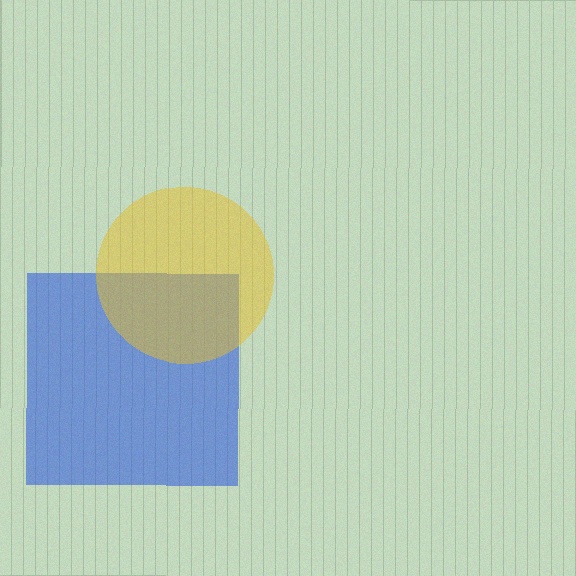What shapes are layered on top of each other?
The layered shapes are: a blue square, a yellow circle.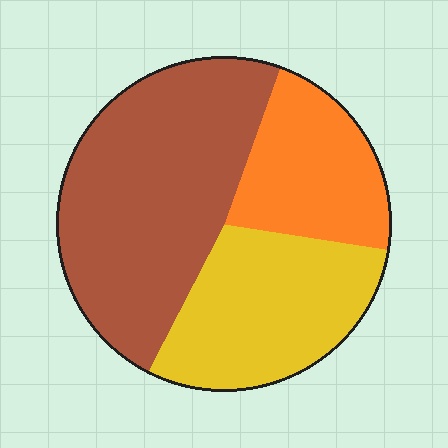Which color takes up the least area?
Orange, at roughly 20%.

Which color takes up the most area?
Brown, at roughly 50%.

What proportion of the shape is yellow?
Yellow takes up between a sixth and a third of the shape.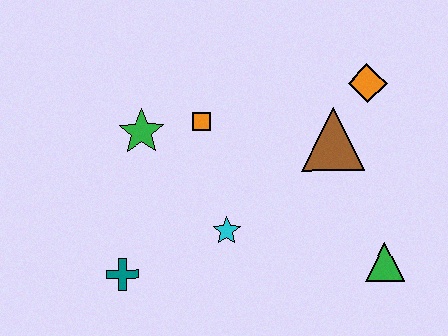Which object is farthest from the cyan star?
The orange diamond is farthest from the cyan star.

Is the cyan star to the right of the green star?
Yes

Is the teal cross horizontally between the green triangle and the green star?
No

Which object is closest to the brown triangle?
The orange diamond is closest to the brown triangle.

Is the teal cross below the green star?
Yes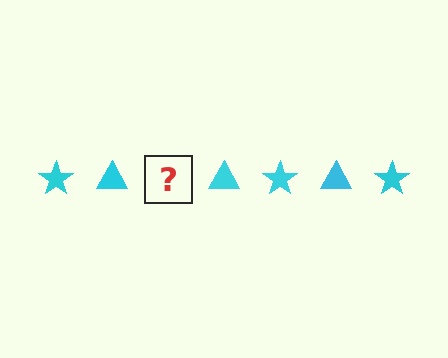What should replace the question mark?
The question mark should be replaced with a cyan star.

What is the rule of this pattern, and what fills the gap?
The rule is that the pattern cycles through star, triangle shapes in cyan. The gap should be filled with a cyan star.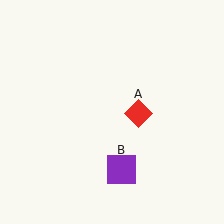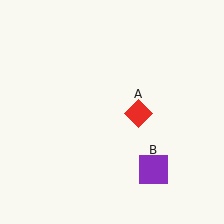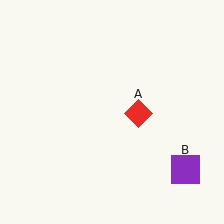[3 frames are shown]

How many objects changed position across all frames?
1 object changed position: purple square (object B).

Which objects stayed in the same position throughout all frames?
Red diamond (object A) remained stationary.